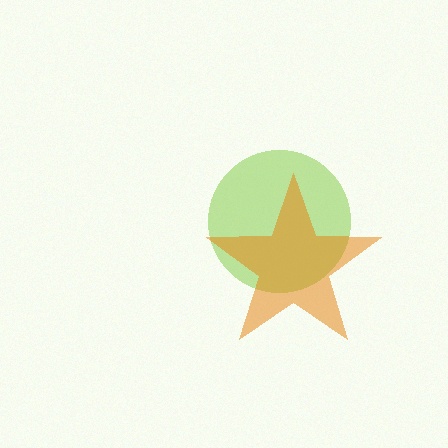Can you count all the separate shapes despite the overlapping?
Yes, there are 2 separate shapes.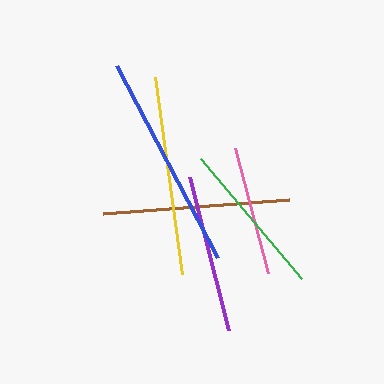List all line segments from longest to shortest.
From longest to shortest: blue, yellow, brown, purple, green, pink.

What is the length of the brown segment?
The brown segment is approximately 186 pixels long.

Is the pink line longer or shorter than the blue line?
The blue line is longer than the pink line.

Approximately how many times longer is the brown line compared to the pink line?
The brown line is approximately 1.4 times the length of the pink line.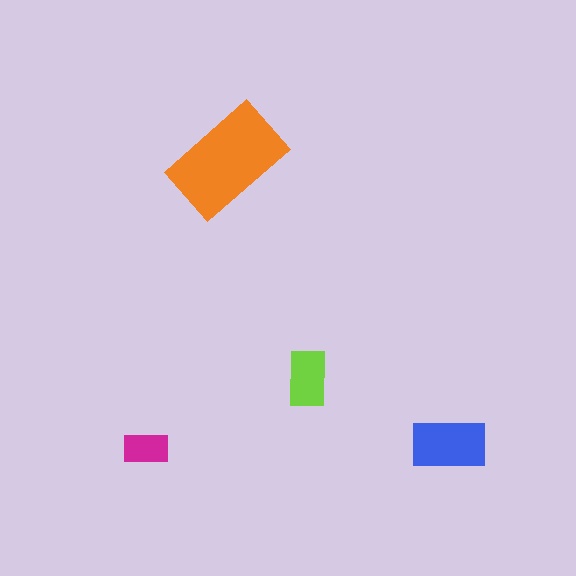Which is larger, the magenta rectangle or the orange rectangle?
The orange one.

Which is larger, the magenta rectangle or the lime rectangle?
The lime one.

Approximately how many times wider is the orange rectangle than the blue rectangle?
About 1.5 times wider.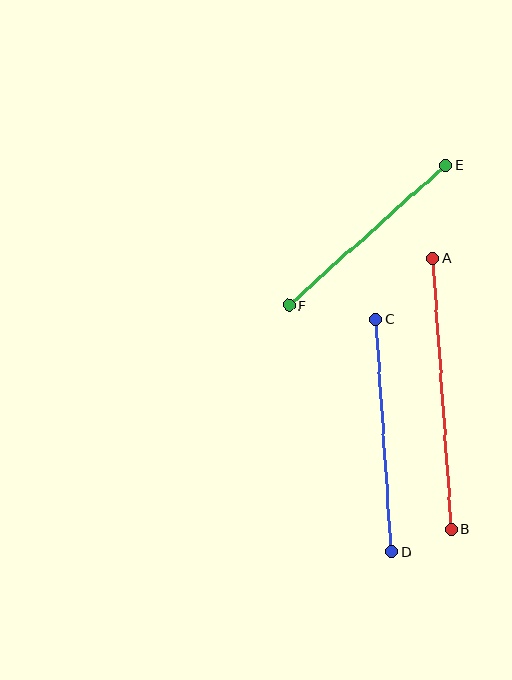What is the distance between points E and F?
The distance is approximately 210 pixels.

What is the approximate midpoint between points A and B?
The midpoint is at approximately (442, 394) pixels.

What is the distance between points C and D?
The distance is approximately 234 pixels.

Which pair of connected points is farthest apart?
Points A and B are farthest apart.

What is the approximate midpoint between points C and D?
The midpoint is at approximately (384, 436) pixels.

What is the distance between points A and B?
The distance is approximately 272 pixels.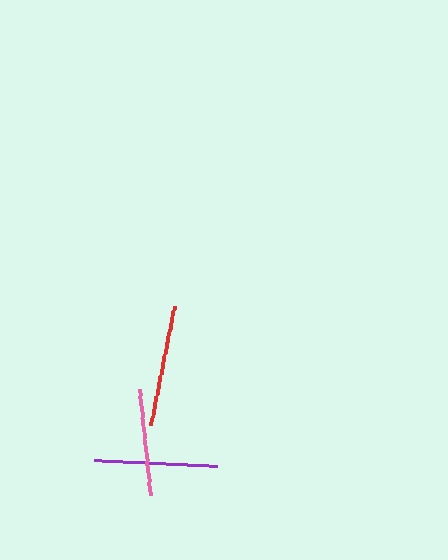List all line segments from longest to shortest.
From longest to shortest: purple, red, pink.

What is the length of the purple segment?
The purple segment is approximately 123 pixels long.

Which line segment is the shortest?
The pink line is the shortest at approximately 106 pixels.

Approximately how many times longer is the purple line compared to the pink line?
The purple line is approximately 1.2 times the length of the pink line.